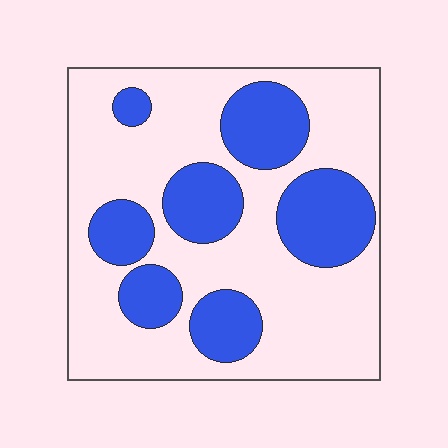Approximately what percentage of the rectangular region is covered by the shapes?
Approximately 30%.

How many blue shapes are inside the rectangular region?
7.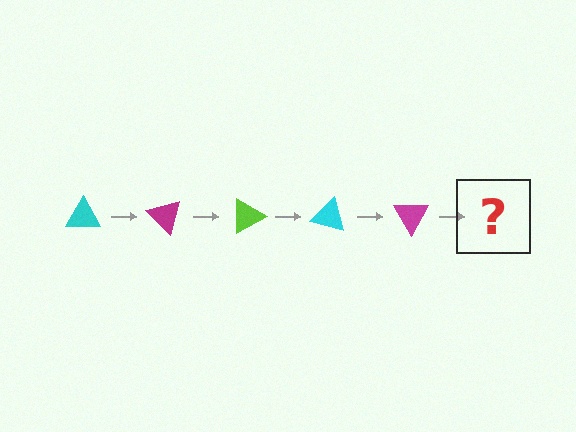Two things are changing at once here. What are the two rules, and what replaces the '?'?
The two rules are that it rotates 45 degrees each step and the color cycles through cyan, magenta, and lime. The '?' should be a lime triangle, rotated 225 degrees from the start.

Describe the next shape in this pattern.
It should be a lime triangle, rotated 225 degrees from the start.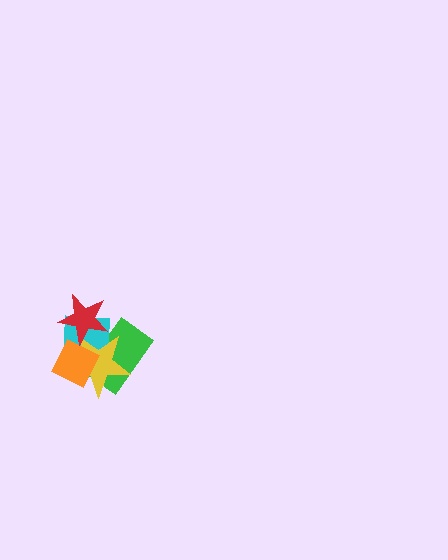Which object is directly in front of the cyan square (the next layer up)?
The yellow star is directly in front of the cyan square.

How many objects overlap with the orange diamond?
4 objects overlap with the orange diamond.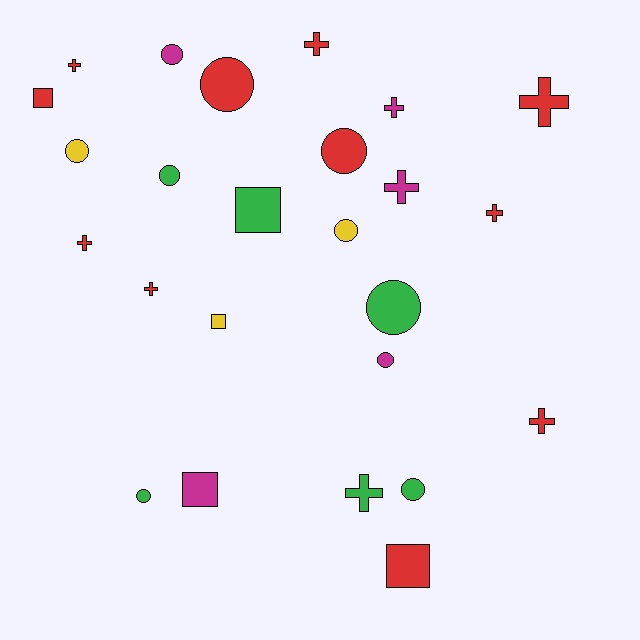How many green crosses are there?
There is 1 green cross.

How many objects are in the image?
There are 25 objects.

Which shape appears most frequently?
Cross, with 10 objects.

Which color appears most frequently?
Red, with 11 objects.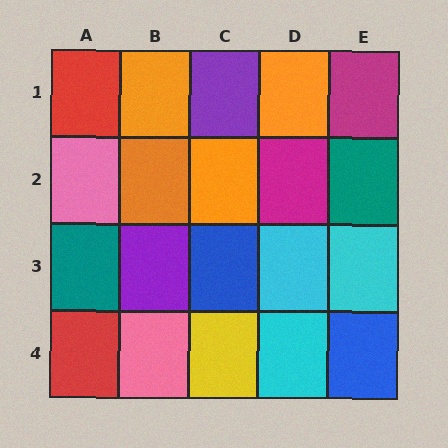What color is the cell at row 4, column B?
Pink.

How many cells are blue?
2 cells are blue.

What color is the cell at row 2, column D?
Magenta.